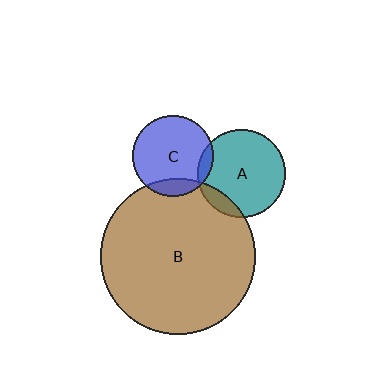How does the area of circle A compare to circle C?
Approximately 1.2 times.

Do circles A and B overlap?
Yes.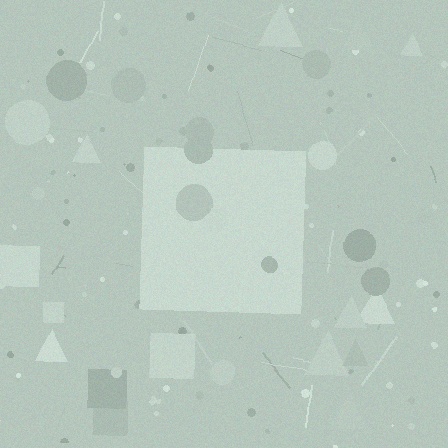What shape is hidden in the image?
A square is hidden in the image.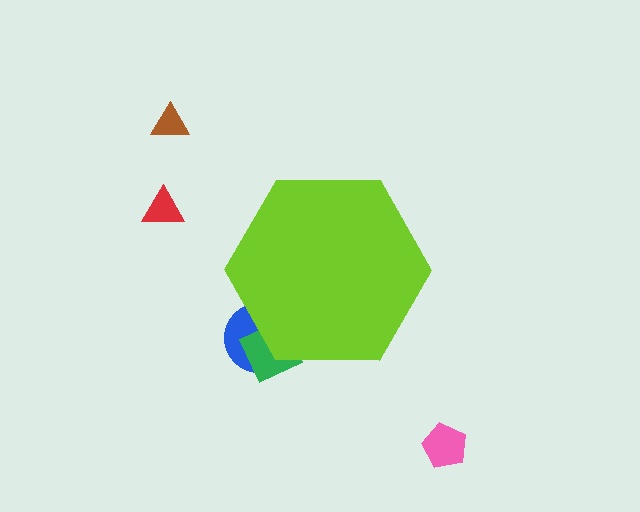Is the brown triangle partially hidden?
No, the brown triangle is fully visible.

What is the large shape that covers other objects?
A lime hexagon.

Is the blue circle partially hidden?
Yes, the blue circle is partially hidden behind the lime hexagon.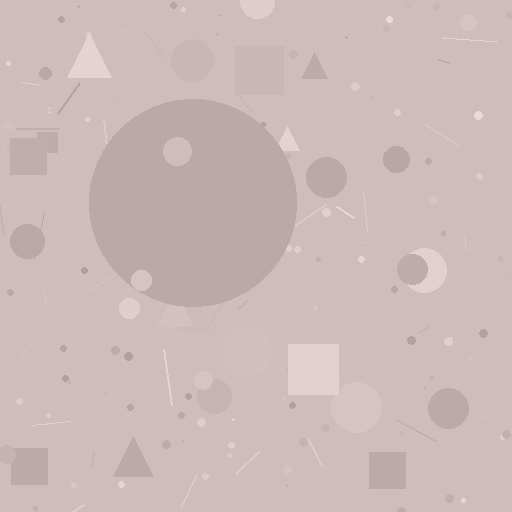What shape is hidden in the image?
A circle is hidden in the image.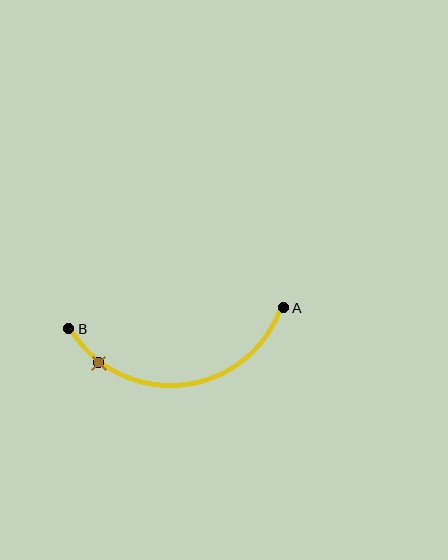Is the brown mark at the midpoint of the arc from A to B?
No. The brown mark lies on the arc but is closer to endpoint B. The arc midpoint would be at the point on the curve equidistant along the arc from both A and B.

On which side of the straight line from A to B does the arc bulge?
The arc bulges below the straight line connecting A and B.